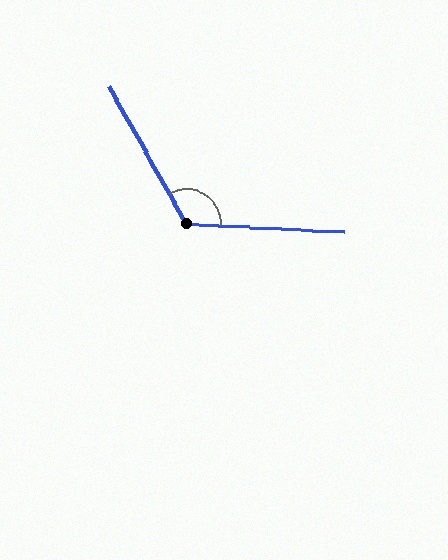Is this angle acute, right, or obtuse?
It is obtuse.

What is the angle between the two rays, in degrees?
Approximately 122 degrees.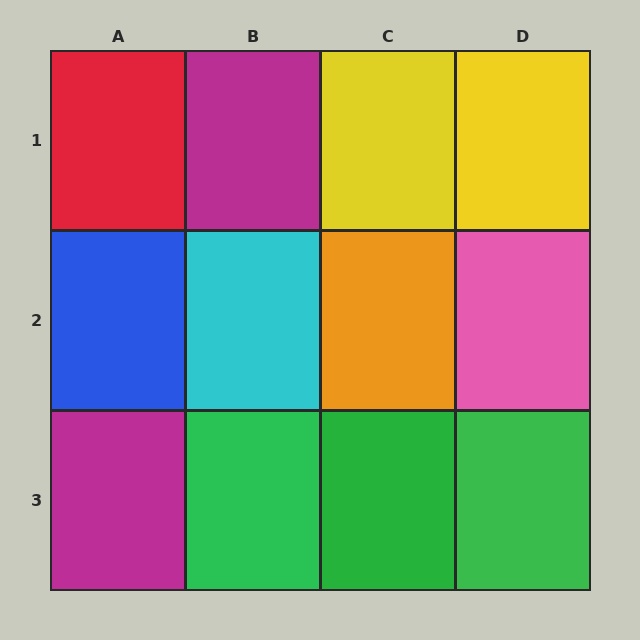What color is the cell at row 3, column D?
Green.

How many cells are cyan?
1 cell is cyan.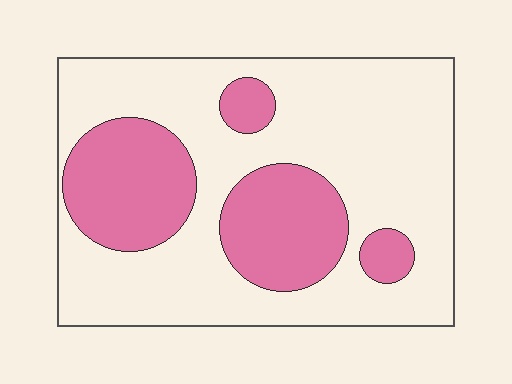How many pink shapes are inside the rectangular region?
4.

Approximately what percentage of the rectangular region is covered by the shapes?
Approximately 30%.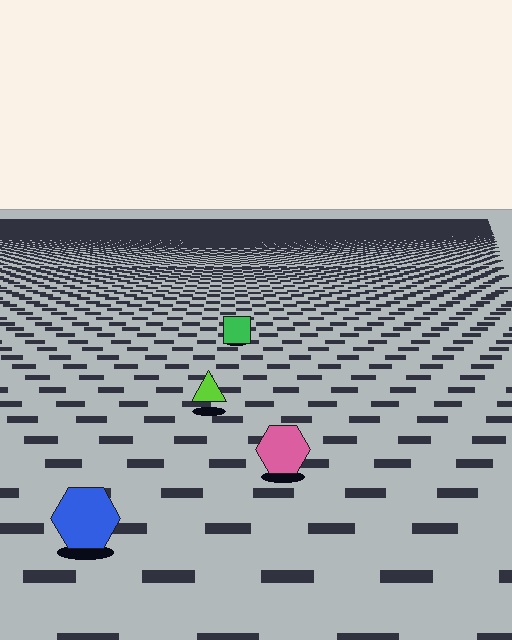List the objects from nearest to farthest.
From nearest to farthest: the blue hexagon, the pink hexagon, the lime triangle, the green square.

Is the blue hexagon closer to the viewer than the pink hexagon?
Yes. The blue hexagon is closer — you can tell from the texture gradient: the ground texture is coarser near it.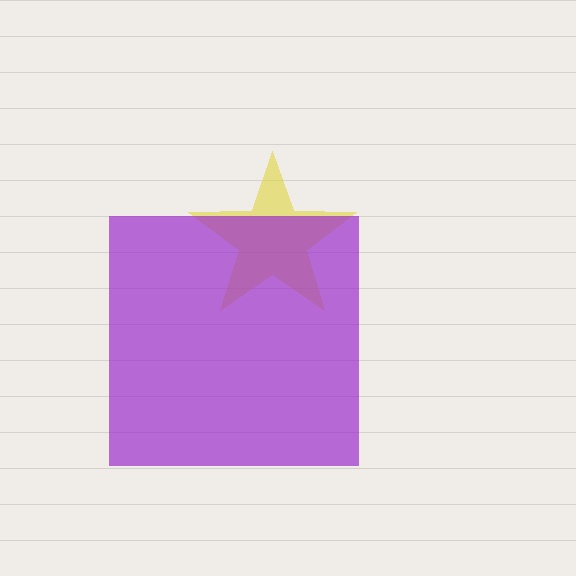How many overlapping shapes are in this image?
There are 2 overlapping shapes in the image.